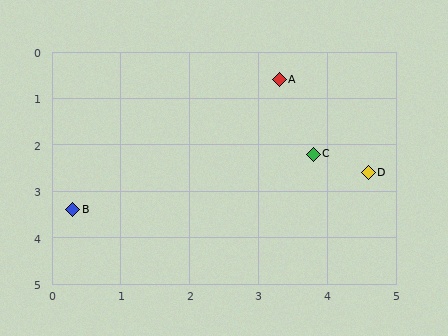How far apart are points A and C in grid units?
Points A and C are about 1.7 grid units apart.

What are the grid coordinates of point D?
Point D is at approximately (4.6, 2.6).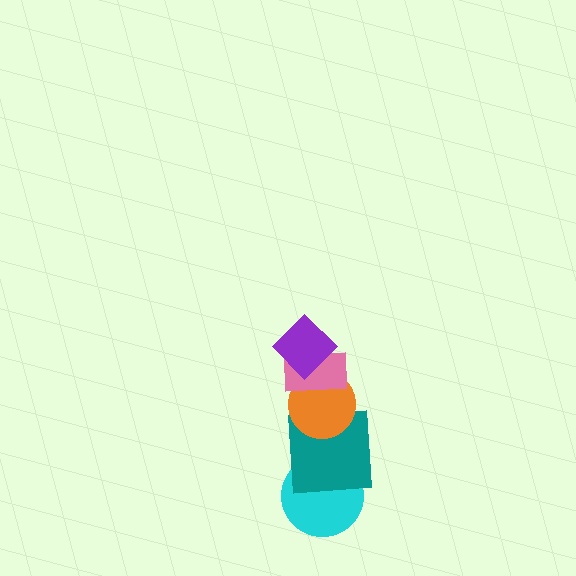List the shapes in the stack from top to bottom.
From top to bottom: the purple diamond, the pink rectangle, the orange circle, the teal square, the cyan circle.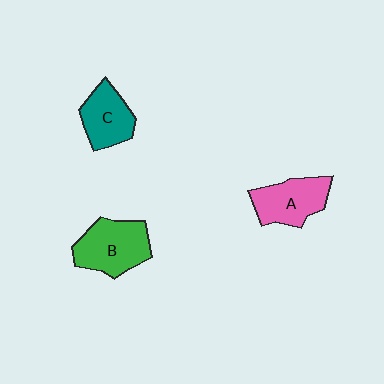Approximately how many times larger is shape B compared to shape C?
Approximately 1.3 times.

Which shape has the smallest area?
Shape C (teal).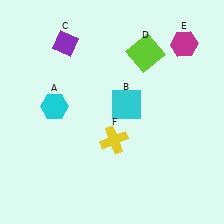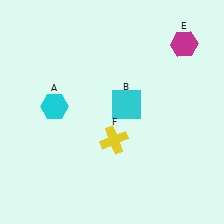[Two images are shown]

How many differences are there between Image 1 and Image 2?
There are 2 differences between the two images.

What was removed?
The lime square (D), the purple diamond (C) were removed in Image 2.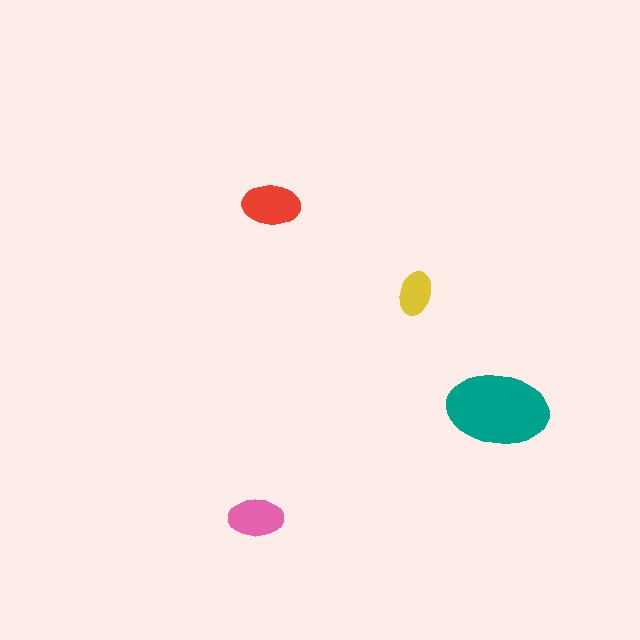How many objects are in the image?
There are 4 objects in the image.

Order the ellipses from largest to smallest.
the teal one, the red one, the pink one, the yellow one.